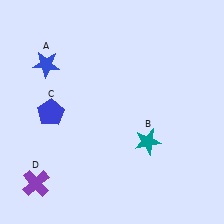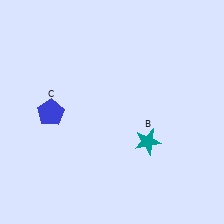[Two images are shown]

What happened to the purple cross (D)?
The purple cross (D) was removed in Image 2. It was in the bottom-left area of Image 1.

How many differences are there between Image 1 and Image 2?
There are 2 differences between the two images.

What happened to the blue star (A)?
The blue star (A) was removed in Image 2. It was in the top-left area of Image 1.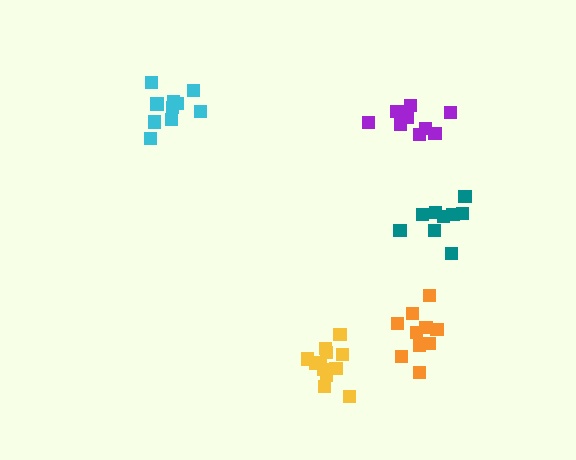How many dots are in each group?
Group 1: 9 dots, Group 2: 10 dots, Group 3: 9 dots, Group 4: 12 dots, Group 5: 10 dots (50 total).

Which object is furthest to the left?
The cyan cluster is leftmost.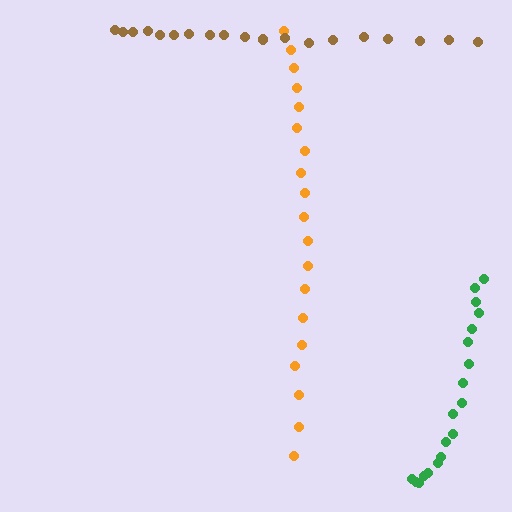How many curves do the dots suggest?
There are 3 distinct paths.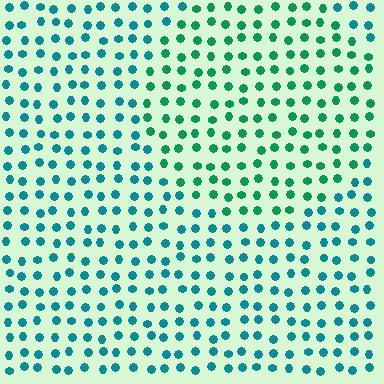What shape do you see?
I see a circle.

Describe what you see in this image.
The image is filled with small teal elements in a uniform arrangement. A circle-shaped region is visible where the elements are tinted to a slightly different hue, forming a subtle color boundary.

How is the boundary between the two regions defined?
The boundary is defined purely by a slight shift in hue (about 32 degrees). Spacing, size, and orientation are identical on both sides.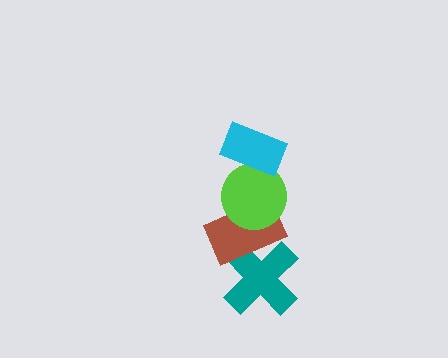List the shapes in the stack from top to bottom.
From top to bottom: the cyan rectangle, the lime circle, the brown rectangle, the teal cross.